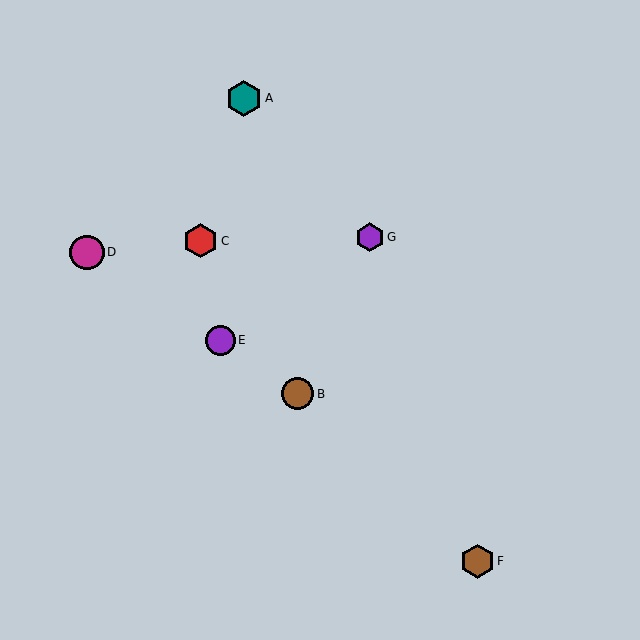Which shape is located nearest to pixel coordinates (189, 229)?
The red hexagon (labeled C) at (201, 241) is nearest to that location.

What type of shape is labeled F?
Shape F is a brown hexagon.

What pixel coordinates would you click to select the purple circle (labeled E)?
Click at (220, 340) to select the purple circle E.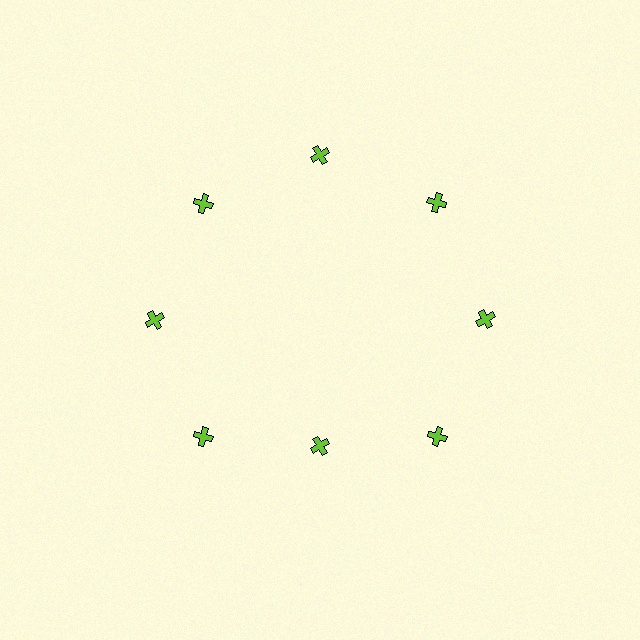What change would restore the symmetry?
The symmetry would be restored by moving it outward, back onto the ring so that all 8 crosses sit at equal angles and equal distance from the center.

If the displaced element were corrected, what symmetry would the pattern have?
It would have 8-fold rotational symmetry — the pattern would map onto itself every 45 degrees.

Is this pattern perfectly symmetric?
No. The 8 lime crosses are arranged in a ring, but one element near the 6 o'clock position is pulled inward toward the center, breaking the 8-fold rotational symmetry.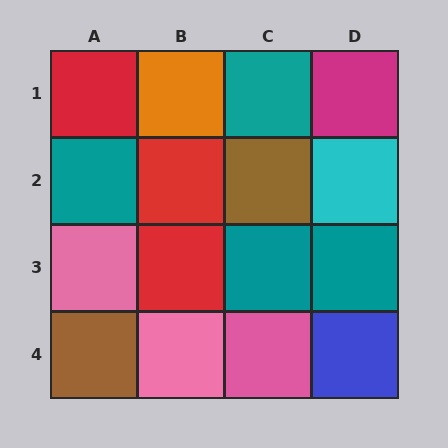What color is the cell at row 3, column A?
Pink.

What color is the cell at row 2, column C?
Brown.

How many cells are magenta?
1 cell is magenta.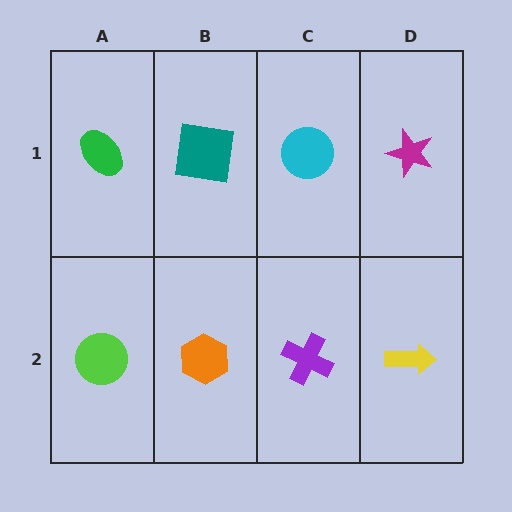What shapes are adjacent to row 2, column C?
A cyan circle (row 1, column C), an orange hexagon (row 2, column B), a yellow arrow (row 2, column D).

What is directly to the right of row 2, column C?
A yellow arrow.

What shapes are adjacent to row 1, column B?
An orange hexagon (row 2, column B), a green ellipse (row 1, column A), a cyan circle (row 1, column C).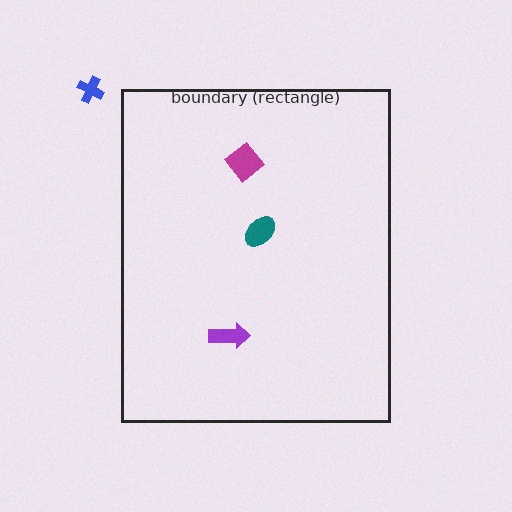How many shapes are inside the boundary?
3 inside, 1 outside.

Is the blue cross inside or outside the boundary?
Outside.